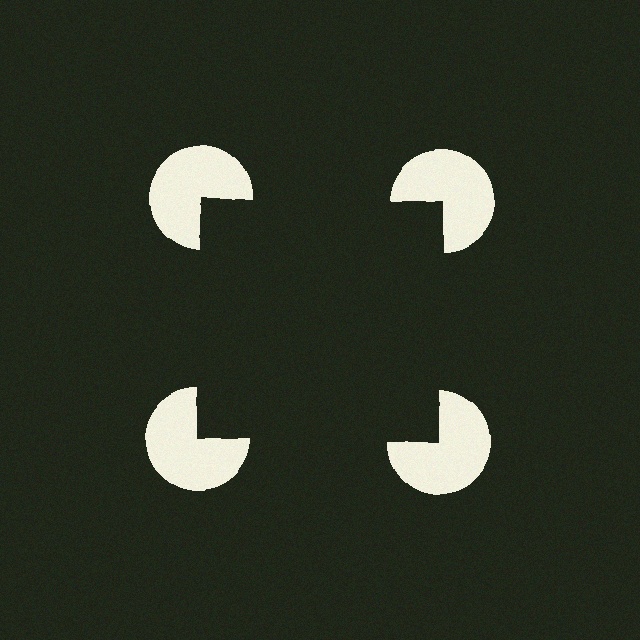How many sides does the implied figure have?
4 sides.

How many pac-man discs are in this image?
There are 4 — one at each vertex of the illusory square.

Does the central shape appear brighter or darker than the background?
It typically appears slightly darker than the background, even though no actual brightness change is drawn.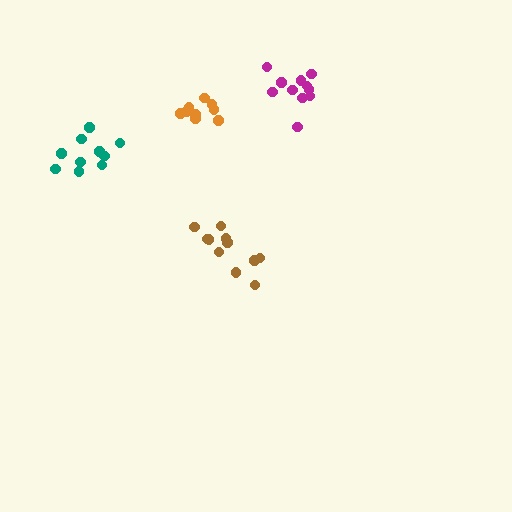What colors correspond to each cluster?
The clusters are colored: magenta, orange, brown, teal.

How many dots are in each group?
Group 1: 11 dots, Group 2: 9 dots, Group 3: 11 dots, Group 4: 10 dots (41 total).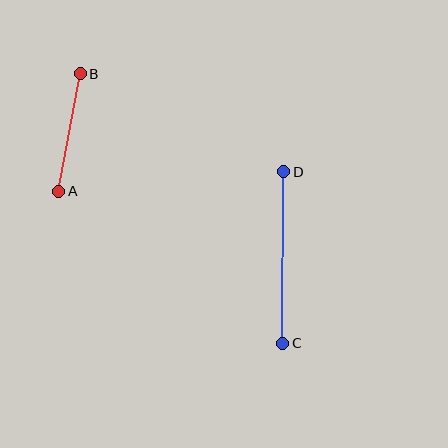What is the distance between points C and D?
The distance is approximately 171 pixels.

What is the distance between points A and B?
The distance is approximately 120 pixels.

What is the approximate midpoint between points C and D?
The midpoint is at approximately (283, 258) pixels.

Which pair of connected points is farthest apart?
Points C and D are farthest apart.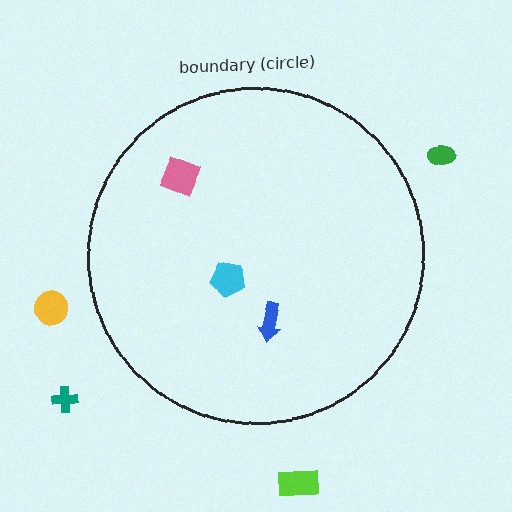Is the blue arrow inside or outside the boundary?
Inside.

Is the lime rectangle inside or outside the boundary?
Outside.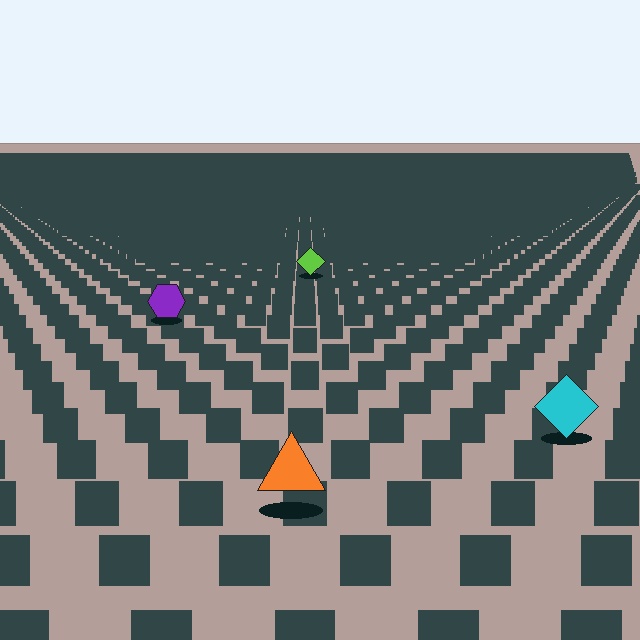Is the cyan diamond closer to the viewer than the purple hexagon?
Yes. The cyan diamond is closer — you can tell from the texture gradient: the ground texture is coarser near it.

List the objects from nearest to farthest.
From nearest to farthest: the orange triangle, the cyan diamond, the purple hexagon, the lime diamond.